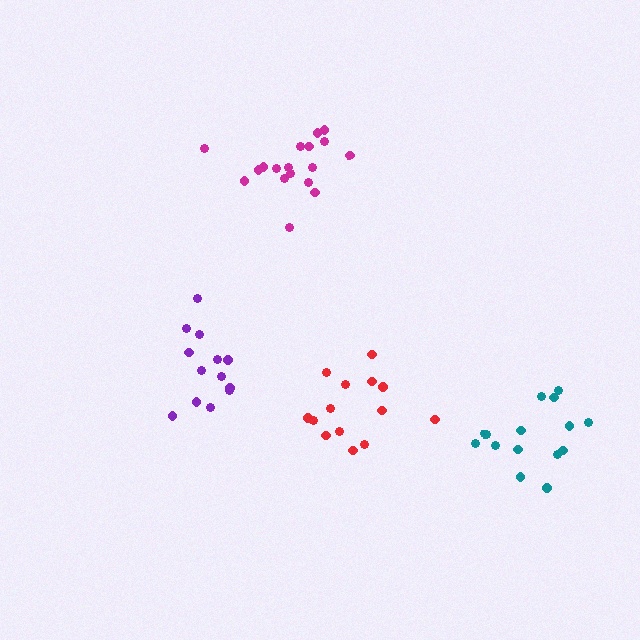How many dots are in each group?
Group 1: 18 dots, Group 2: 14 dots, Group 3: 13 dots, Group 4: 15 dots (60 total).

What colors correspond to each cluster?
The clusters are colored: magenta, red, purple, teal.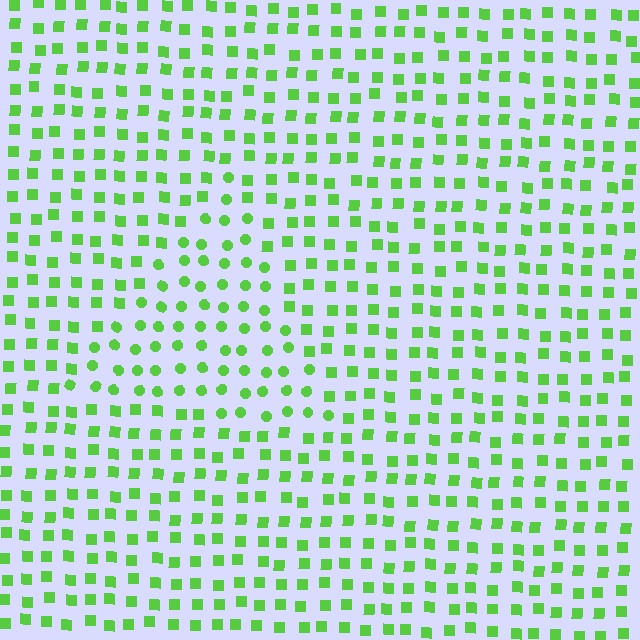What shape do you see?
I see a triangle.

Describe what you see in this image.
The image is filled with small lime elements arranged in a uniform grid. A triangle-shaped region contains circles, while the surrounding area contains squares. The boundary is defined purely by the change in element shape.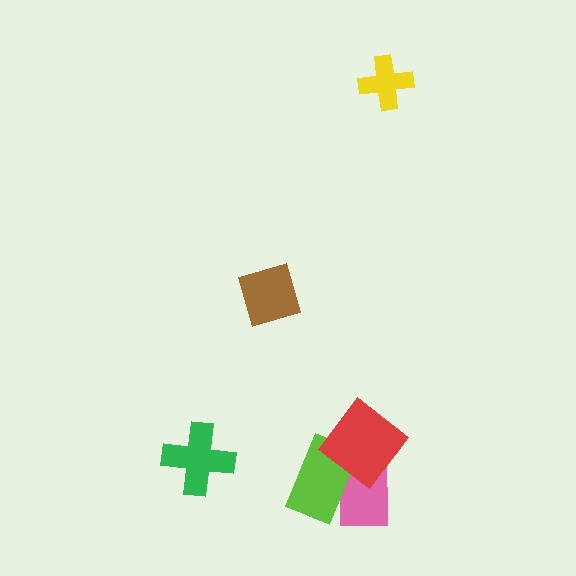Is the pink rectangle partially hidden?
Yes, it is partially covered by another shape.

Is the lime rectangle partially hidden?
Yes, it is partially covered by another shape.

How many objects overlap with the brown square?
0 objects overlap with the brown square.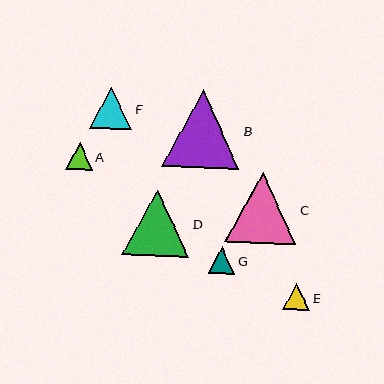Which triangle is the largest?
Triangle B is the largest with a size of approximately 78 pixels.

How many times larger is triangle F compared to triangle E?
Triangle F is approximately 1.6 times the size of triangle E.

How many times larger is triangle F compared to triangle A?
Triangle F is approximately 1.6 times the size of triangle A.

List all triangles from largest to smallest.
From largest to smallest: B, C, D, F, A, G, E.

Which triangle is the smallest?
Triangle E is the smallest with a size of approximately 26 pixels.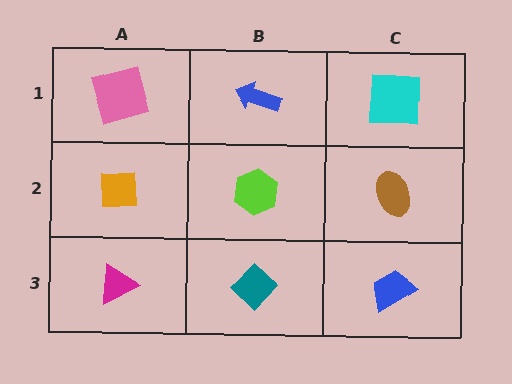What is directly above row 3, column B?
A lime hexagon.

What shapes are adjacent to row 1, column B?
A lime hexagon (row 2, column B), a pink square (row 1, column A), a cyan square (row 1, column C).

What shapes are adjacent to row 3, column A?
An orange square (row 2, column A), a teal diamond (row 3, column B).